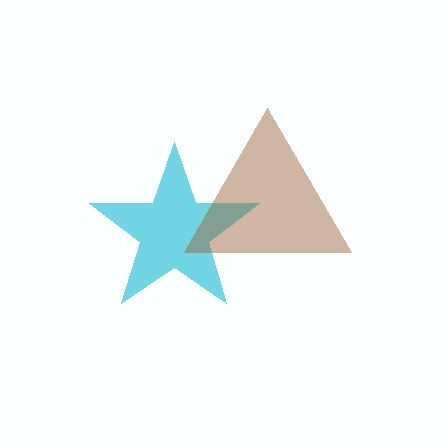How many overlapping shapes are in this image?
There are 2 overlapping shapes in the image.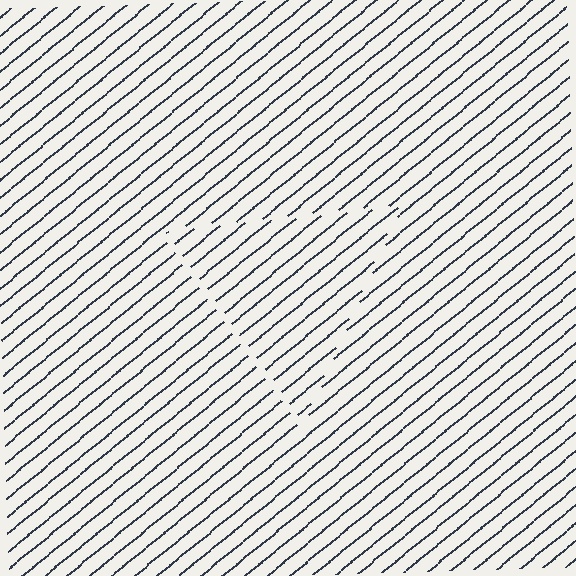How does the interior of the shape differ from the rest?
The interior of the shape contains the same grating, shifted by half a period — the contour is defined by the phase discontinuity where line-ends from the inner and outer gratings abut.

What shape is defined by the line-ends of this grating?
An illusory triangle. The interior of the shape contains the same grating, shifted by half a period — the contour is defined by the phase discontinuity where line-ends from the inner and outer gratings abut.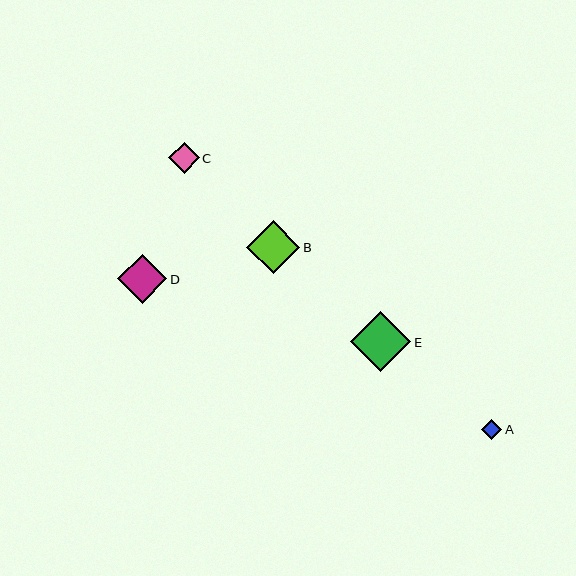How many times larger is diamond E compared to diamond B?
Diamond E is approximately 1.1 times the size of diamond B.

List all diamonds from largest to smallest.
From largest to smallest: E, B, D, C, A.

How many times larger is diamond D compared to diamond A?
Diamond D is approximately 2.5 times the size of diamond A.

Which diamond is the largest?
Diamond E is the largest with a size of approximately 60 pixels.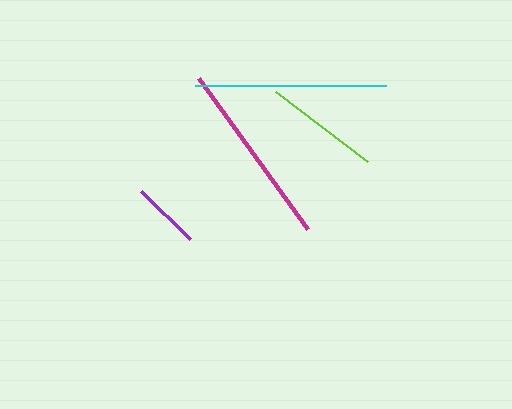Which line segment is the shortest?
The purple line is the shortest at approximately 69 pixels.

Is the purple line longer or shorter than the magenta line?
The magenta line is longer than the purple line.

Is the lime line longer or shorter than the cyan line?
The cyan line is longer than the lime line.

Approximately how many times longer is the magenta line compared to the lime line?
The magenta line is approximately 1.6 times the length of the lime line.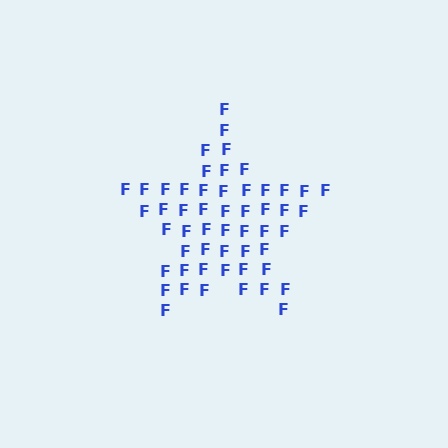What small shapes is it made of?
It is made of small letter F's.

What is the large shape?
The large shape is a star.